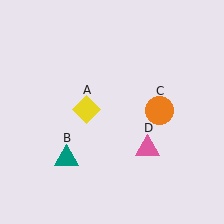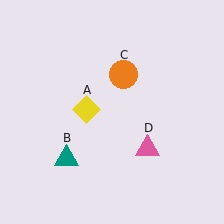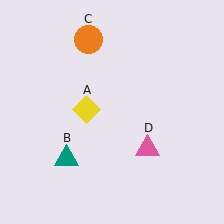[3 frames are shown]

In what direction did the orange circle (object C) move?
The orange circle (object C) moved up and to the left.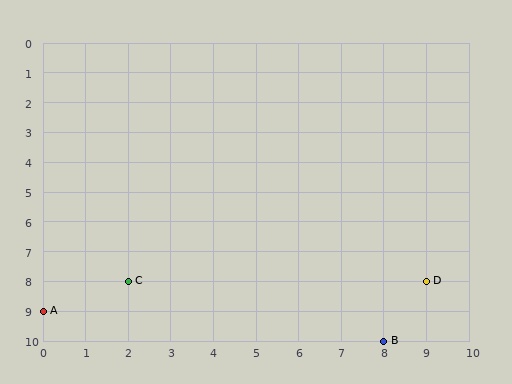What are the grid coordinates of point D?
Point D is at grid coordinates (9, 8).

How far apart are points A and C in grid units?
Points A and C are 2 columns and 1 row apart (about 2.2 grid units diagonally).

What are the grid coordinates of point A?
Point A is at grid coordinates (0, 9).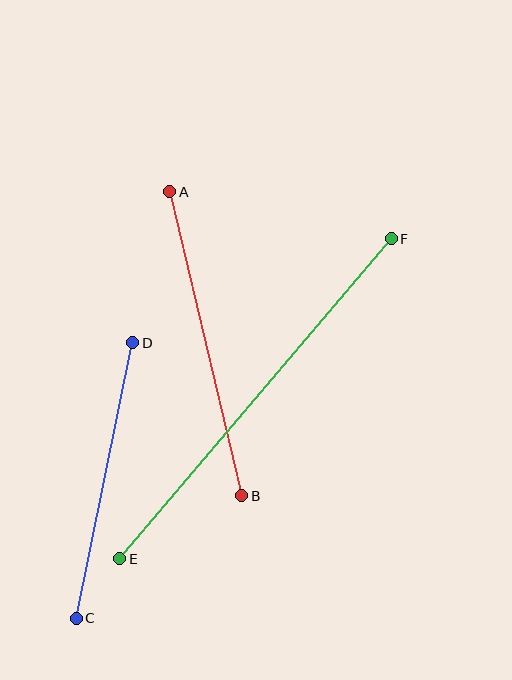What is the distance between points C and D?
The distance is approximately 281 pixels.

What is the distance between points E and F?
The distance is approximately 420 pixels.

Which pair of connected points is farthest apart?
Points E and F are farthest apart.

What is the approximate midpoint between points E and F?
The midpoint is at approximately (256, 399) pixels.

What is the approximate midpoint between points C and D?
The midpoint is at approximately (105, 480) pixels.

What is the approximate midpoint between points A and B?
The midpoint is at approximately (206, 344) pixels.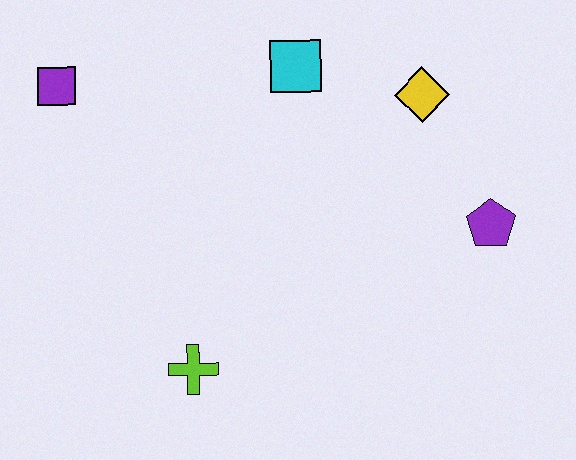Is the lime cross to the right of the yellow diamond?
No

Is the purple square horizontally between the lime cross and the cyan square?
No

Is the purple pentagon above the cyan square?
No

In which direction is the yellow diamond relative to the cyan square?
The yellow diamond is to the right of the cyan square.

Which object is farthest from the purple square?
The purple pentagon is farthest from the purple square.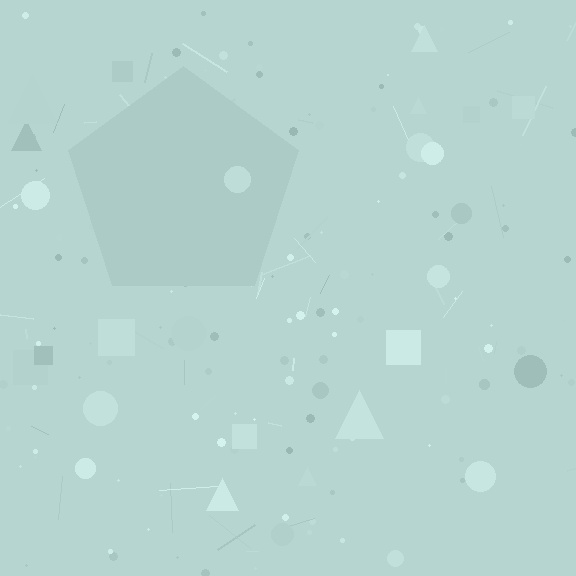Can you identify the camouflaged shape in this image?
The camouflaged shape is a pentagon.